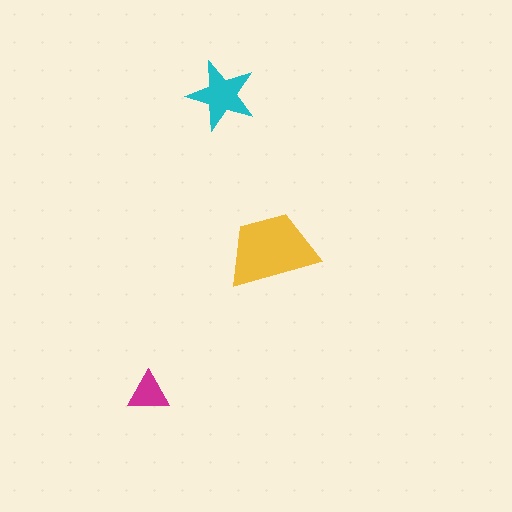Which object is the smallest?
The magenta triangle.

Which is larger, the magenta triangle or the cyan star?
The cyan star.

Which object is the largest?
The yellow trapezoid.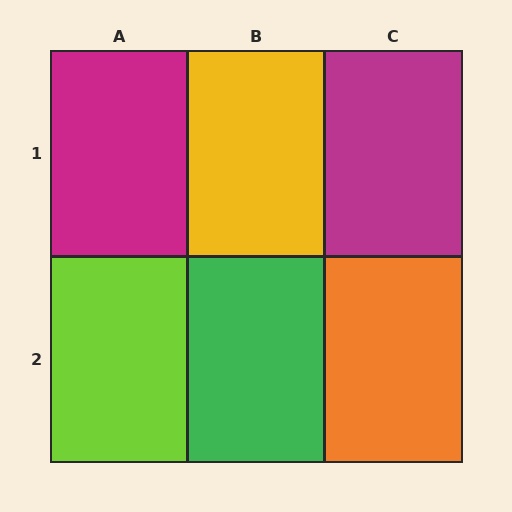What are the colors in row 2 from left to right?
Lime, green, orange.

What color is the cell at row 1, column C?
Magenta.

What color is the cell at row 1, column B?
Yellow.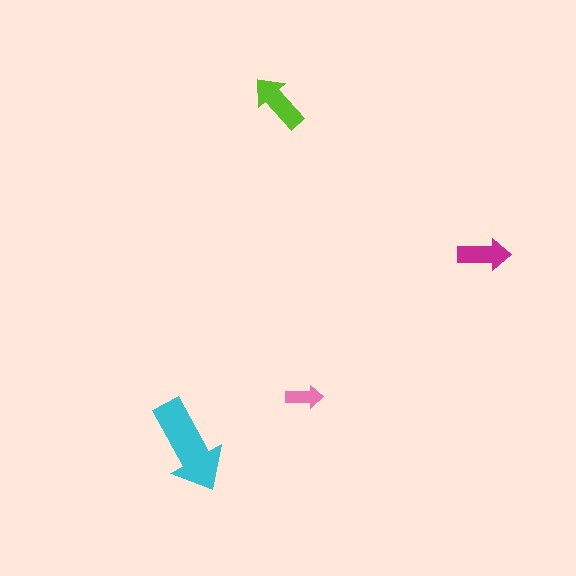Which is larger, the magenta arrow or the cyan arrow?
The cyan one.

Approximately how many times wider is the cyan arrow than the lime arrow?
About 1.5 times wider.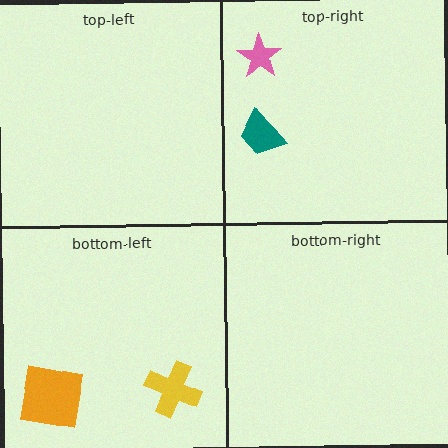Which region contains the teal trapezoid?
The top-right region.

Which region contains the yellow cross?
The bottom-left region.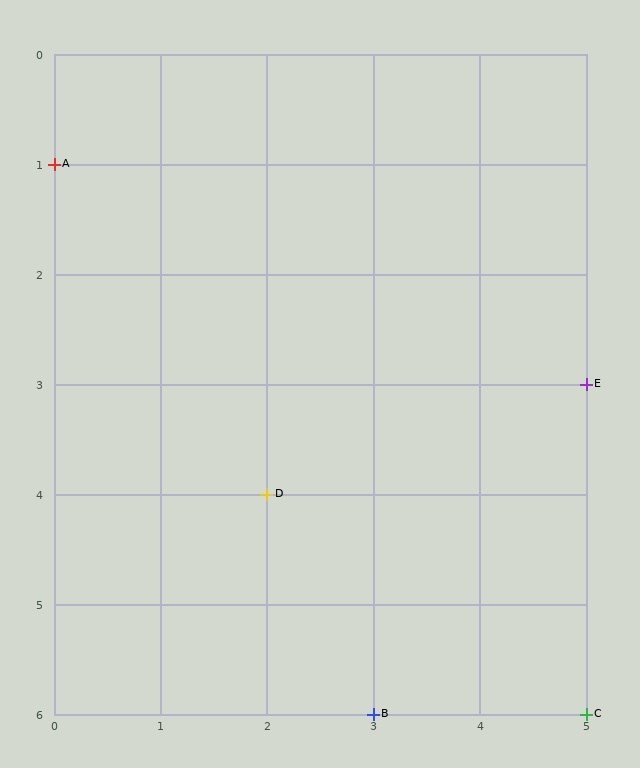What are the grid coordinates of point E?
Point E is at grid coordinates (5, 3).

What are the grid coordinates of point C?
Point C is at grid coordinates (5, 6).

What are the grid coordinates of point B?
Point B is at grid coordinates (3, 6).